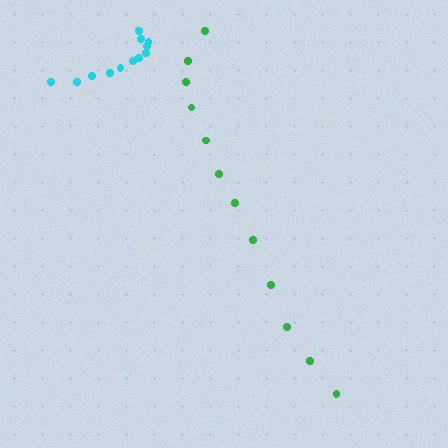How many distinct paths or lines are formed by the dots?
There are 2 distinct paths.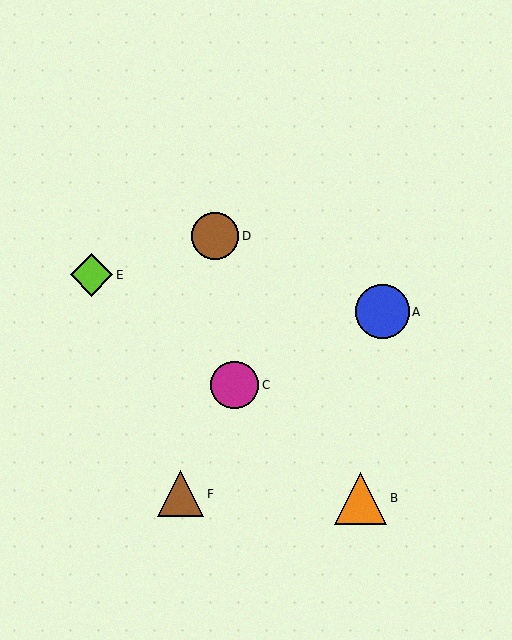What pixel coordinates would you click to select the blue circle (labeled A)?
Click at (382, 312) to select the blue circle A.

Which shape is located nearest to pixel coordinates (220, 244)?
The brown circle (labeled D) at (215, 236) is nearest to that location.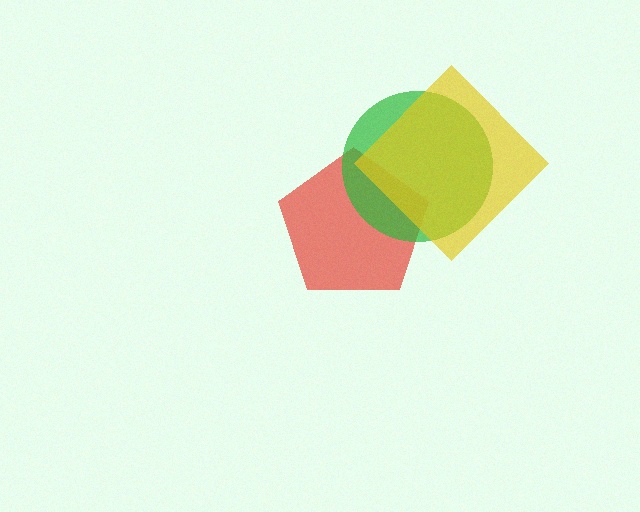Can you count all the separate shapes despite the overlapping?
Yes, there are 3 separate shapes.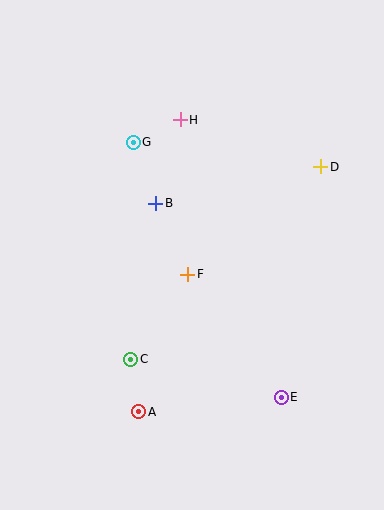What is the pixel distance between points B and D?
The distance between B and D is 169 pixels.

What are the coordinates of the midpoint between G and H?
The midpoint between G and H is at (157, 131).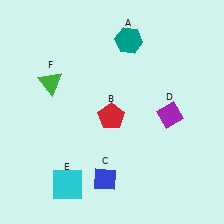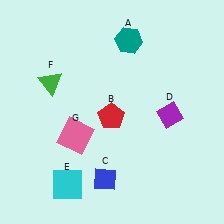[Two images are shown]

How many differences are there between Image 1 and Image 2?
There is 1 difference between the two images.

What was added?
A pink square (G) was added in Image 2.